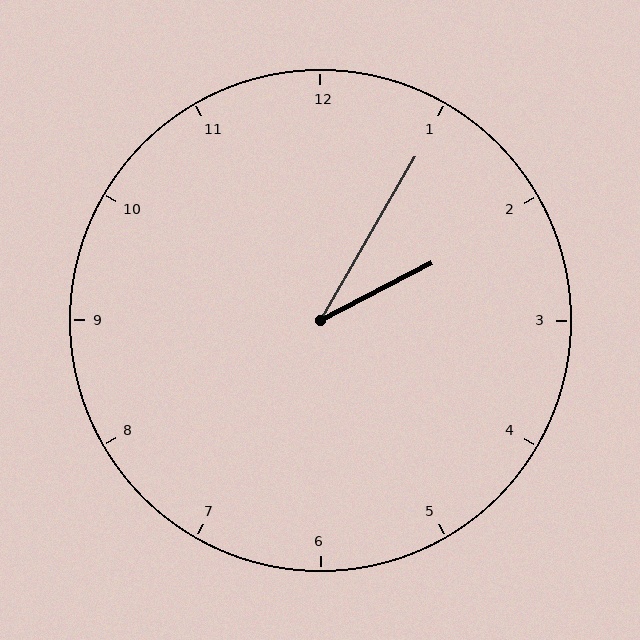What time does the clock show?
2:05.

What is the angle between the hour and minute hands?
Approximately 32 degrees.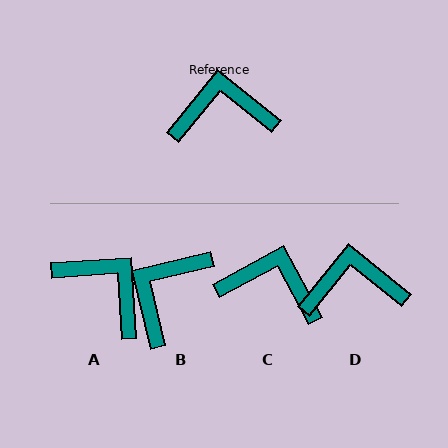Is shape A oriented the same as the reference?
No, it is off by about 47 degrees.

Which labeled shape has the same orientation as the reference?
D.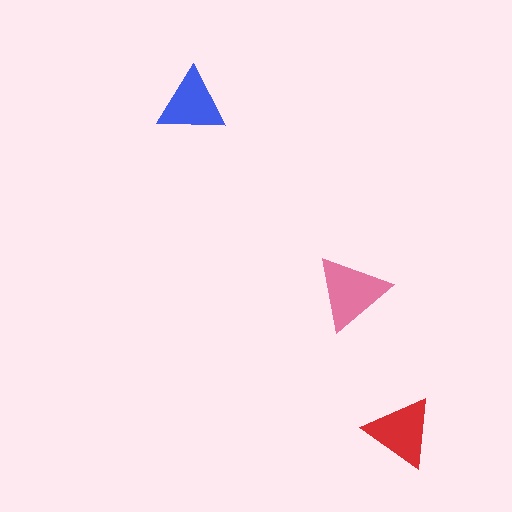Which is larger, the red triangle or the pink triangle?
The pink one.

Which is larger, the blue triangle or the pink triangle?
The pink one.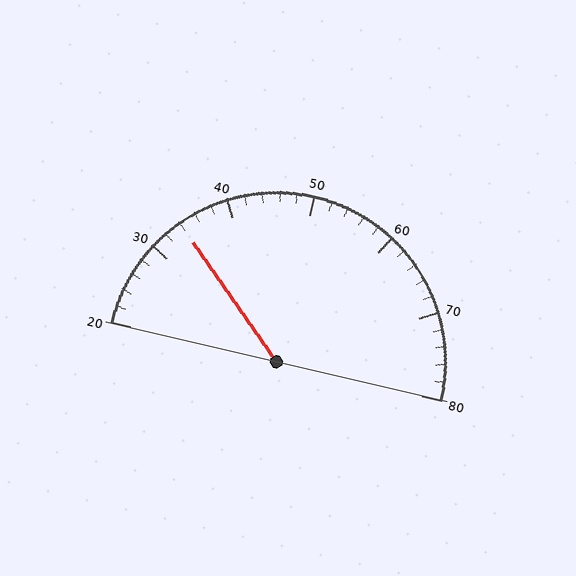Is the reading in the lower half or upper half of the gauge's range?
The reading is in the lower half of the range (20 to 80).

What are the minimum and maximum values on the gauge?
The gauge ranges from 20 to 80.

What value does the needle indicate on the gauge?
The needle indicates approximately 34.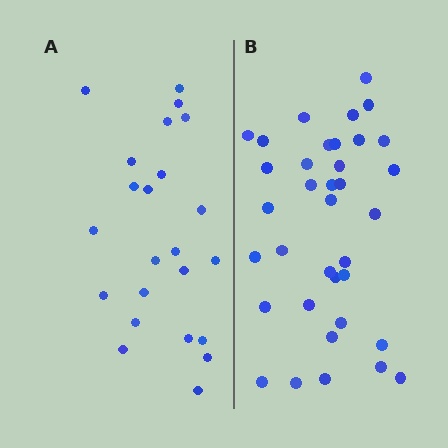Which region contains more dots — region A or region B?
Region B (the right region) has more dots.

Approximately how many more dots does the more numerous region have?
Region B has approximately 15 more dots than region A.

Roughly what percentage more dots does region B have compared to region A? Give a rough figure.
About 55% more.